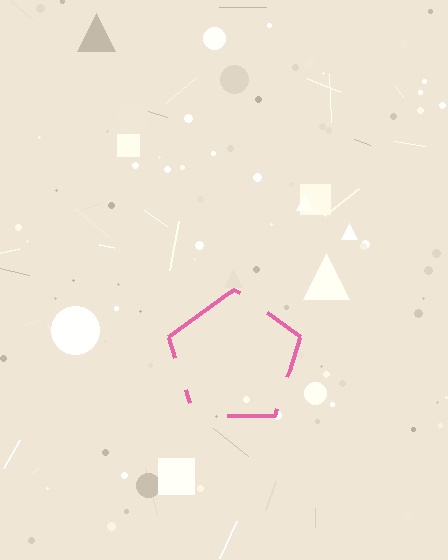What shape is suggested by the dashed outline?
The dashed outline suggests a pentagon.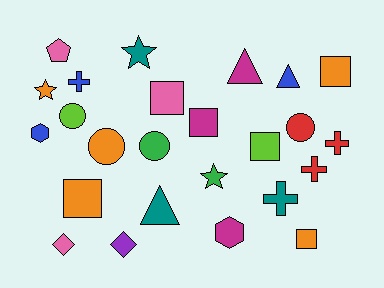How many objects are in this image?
There are 25 objects.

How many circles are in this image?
There are 4 circles.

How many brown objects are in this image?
There are no brown objects.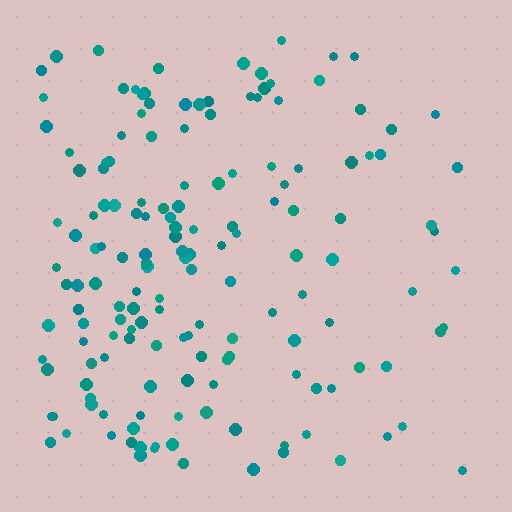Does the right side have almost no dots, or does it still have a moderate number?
Still a moderate number, just noticeably fewer than the left.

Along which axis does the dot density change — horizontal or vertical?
Horizontal.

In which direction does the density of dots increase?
From right to left, with the left side densest.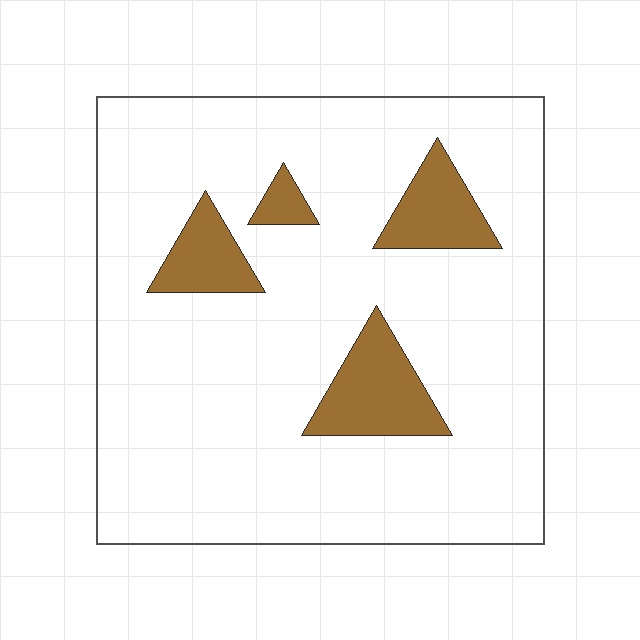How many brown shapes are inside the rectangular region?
4.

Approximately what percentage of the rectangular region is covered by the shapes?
Approximately 15%.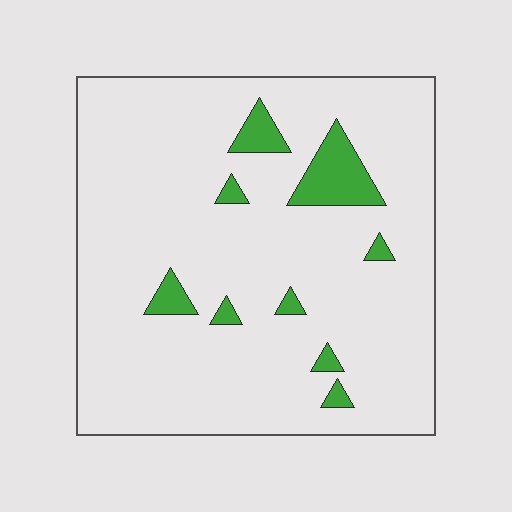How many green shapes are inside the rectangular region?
9.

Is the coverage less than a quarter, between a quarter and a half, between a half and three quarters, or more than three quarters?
Less than a quarter.